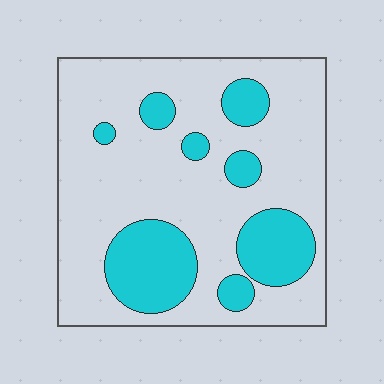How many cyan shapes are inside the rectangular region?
8.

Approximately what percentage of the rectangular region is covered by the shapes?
Approximately 25%.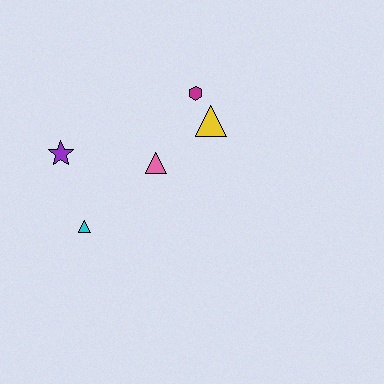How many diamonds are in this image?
There are no diamonds.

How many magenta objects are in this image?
There is 1 magenta object.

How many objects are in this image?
There are 5 objects.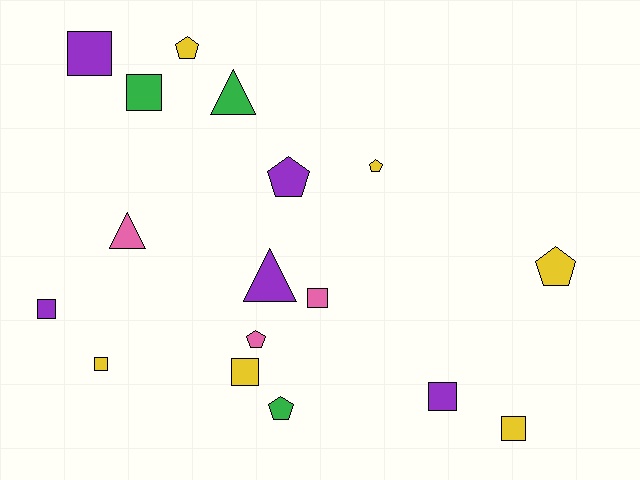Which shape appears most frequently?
Square, with 8 objects.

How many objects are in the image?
There are 17 objects.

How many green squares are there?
There is 1 green square.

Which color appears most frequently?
Yellow, with 6 objects.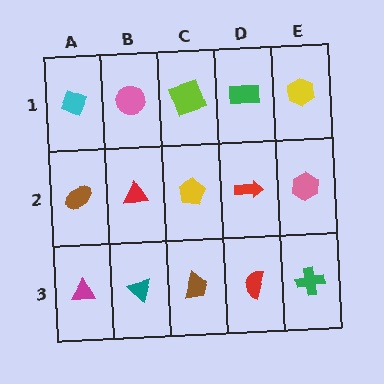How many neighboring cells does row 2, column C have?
4.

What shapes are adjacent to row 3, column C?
A yellow pentagon (row 2, column C), a teal triangle (row 3, column B), a red semicircle (row 3, column D).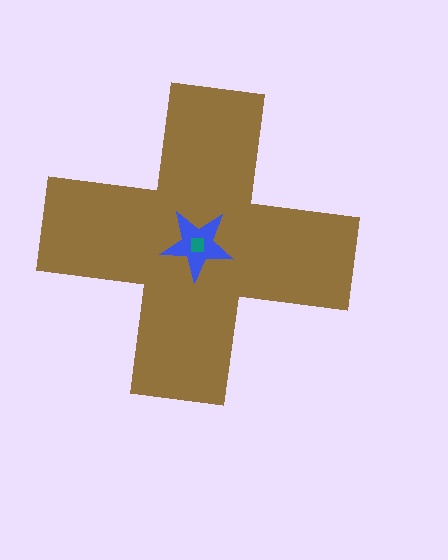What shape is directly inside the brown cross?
The blue star.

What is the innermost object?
The teal square.